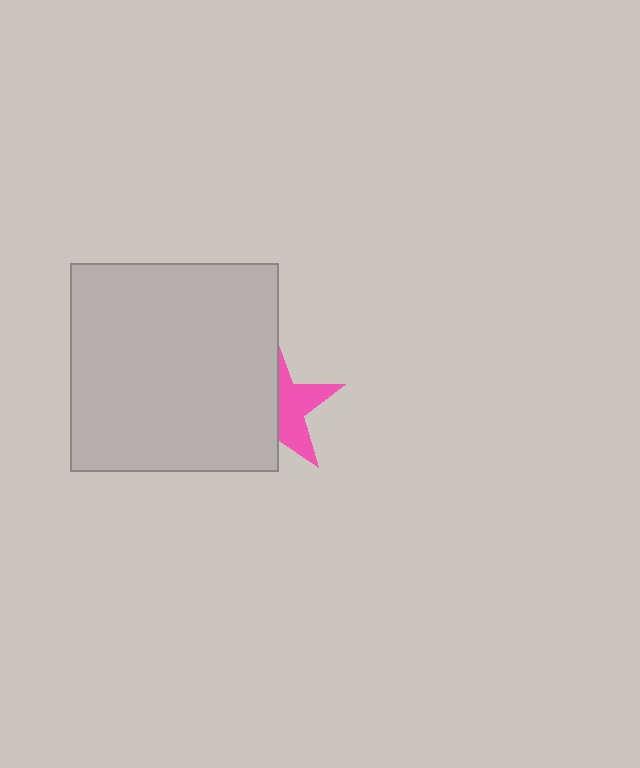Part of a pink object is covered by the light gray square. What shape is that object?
It is a star.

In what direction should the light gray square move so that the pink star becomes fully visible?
The light gray square should move left. That is the shortest direction to clear the overlap and leave the pink star fully visible.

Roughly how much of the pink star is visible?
A small part of it is visible (roughly 43%).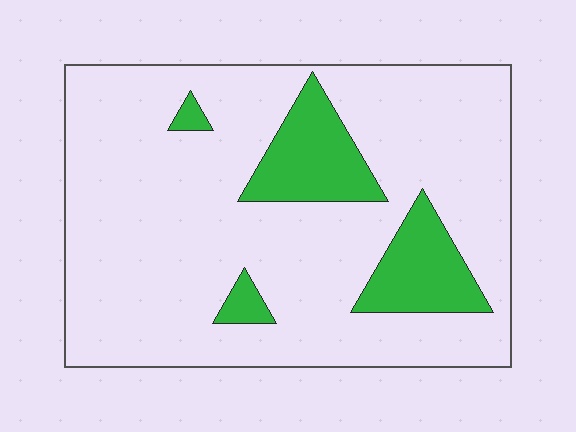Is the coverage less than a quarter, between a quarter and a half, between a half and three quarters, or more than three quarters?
Less than a quarter.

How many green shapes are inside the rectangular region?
4.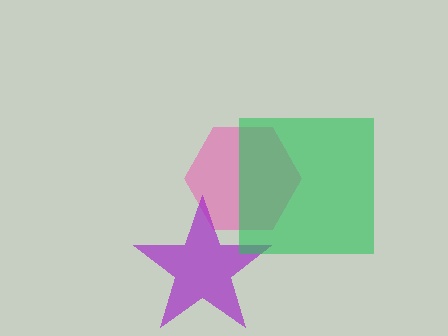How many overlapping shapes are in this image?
There are 3 overlapping shapes in the image.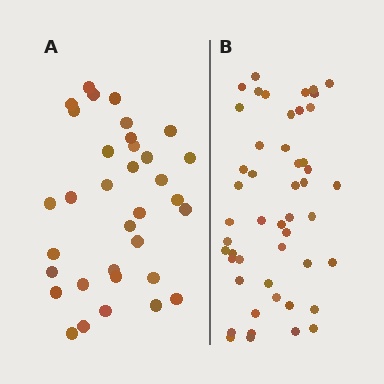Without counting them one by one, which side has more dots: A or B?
Region B (the right region) has more dots.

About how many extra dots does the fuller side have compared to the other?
Region B has approximately 15 more dots than region A.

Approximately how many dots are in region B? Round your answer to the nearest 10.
About 50 dots. (The exact count is 49, which rounds to 50.)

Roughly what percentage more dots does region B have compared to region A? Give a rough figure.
About 45% more.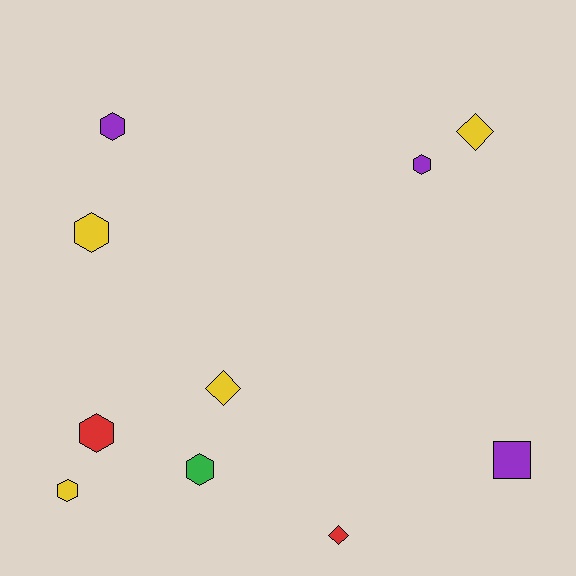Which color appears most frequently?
Yellow, with 4 objects.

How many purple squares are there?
There is 1 purple square.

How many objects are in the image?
There are 10 objects.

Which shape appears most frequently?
Hexagon, with 6 objects.